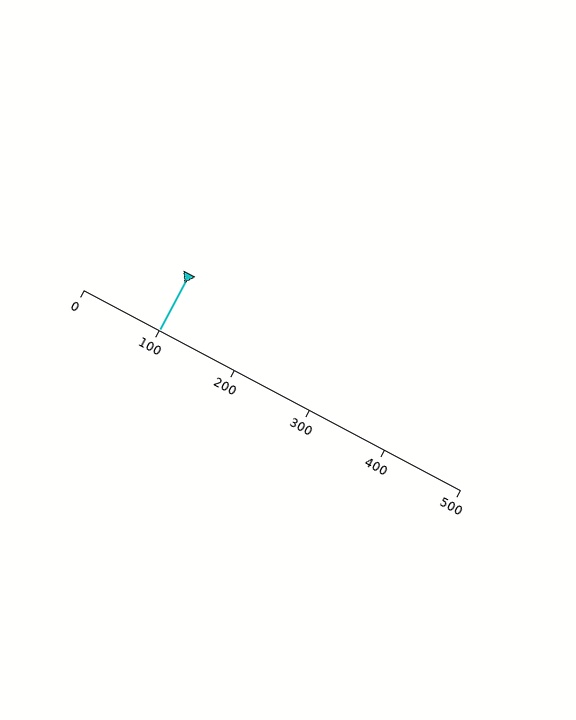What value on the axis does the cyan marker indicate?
The marker indicates approximately 100.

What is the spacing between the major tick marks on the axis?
The major ticks are spaced 100 apart.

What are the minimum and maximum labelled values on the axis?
The axis runs from 0 to 500.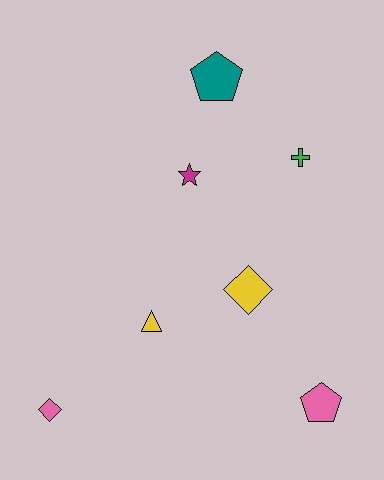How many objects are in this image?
There are 7 objects.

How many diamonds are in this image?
There are 2 diamonds.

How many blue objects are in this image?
There are no blue objects.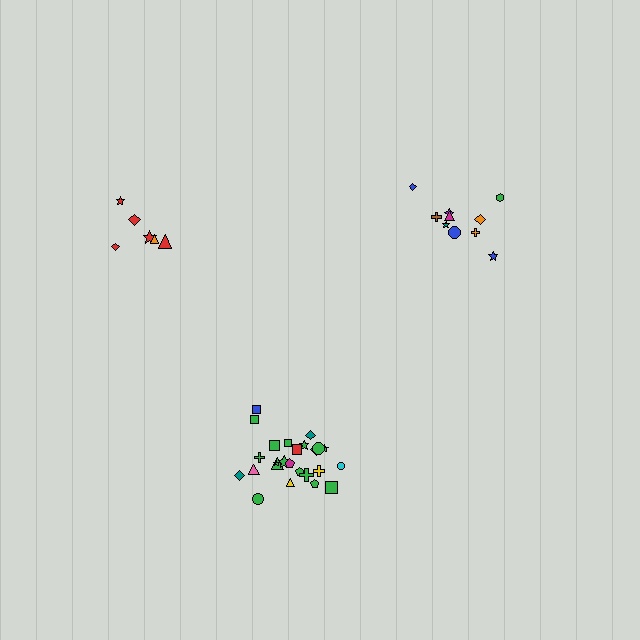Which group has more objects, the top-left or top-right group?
The top-right group.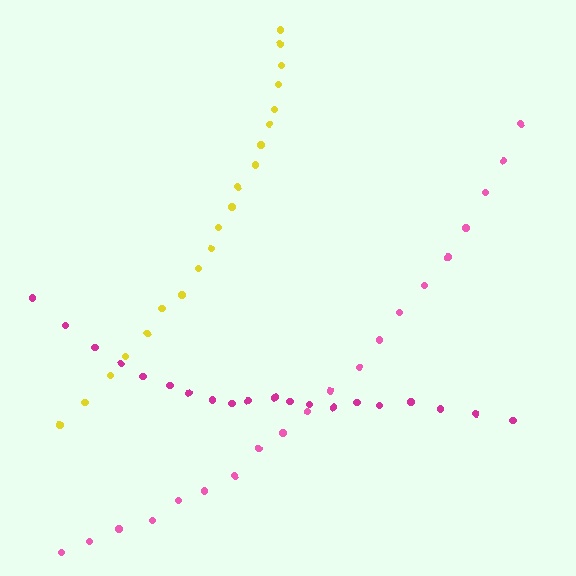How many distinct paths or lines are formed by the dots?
There are 3 distinct paths.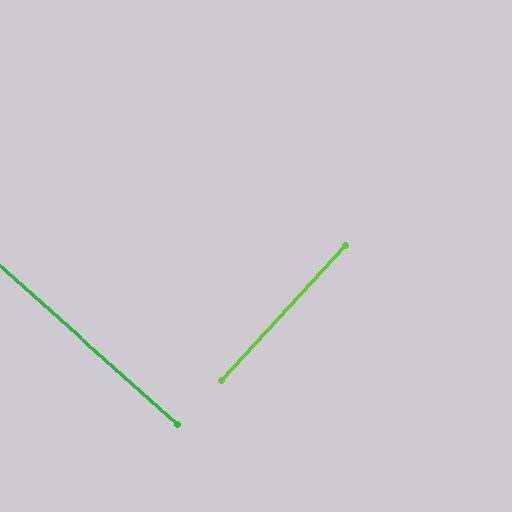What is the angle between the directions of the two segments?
Approximately 89 degrees.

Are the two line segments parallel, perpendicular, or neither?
Perpendicular — they meet at approximately 89°.